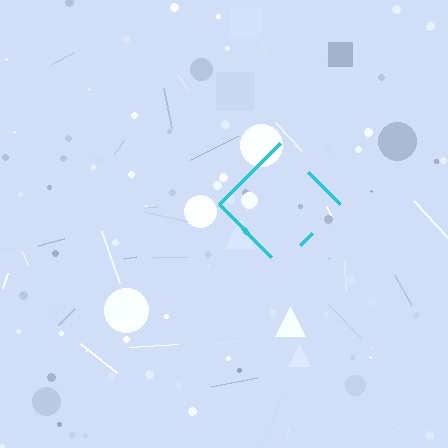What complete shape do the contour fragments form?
The contour fragments form a diamond.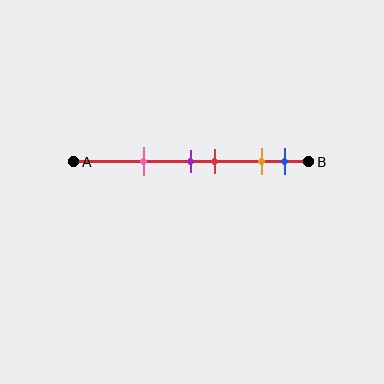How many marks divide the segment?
There are 5 marks dividing the segment.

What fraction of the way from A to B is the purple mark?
The purple mark is approximately 50% (0.5) of the way from A to B.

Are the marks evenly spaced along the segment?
No, the marks are not evenly spaced.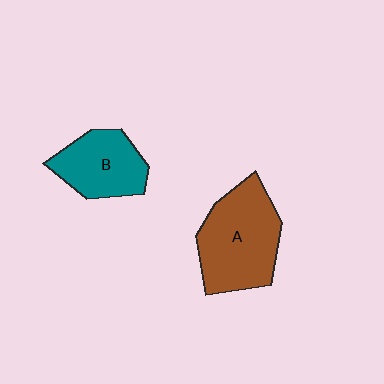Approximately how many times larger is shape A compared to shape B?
Approximately 1.5 times.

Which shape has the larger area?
Shape A (brown).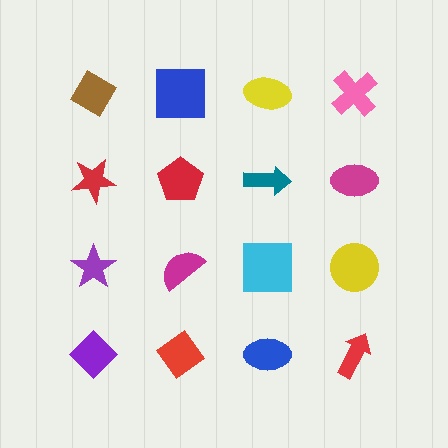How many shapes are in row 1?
4 shapes.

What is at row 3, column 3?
A cyan square.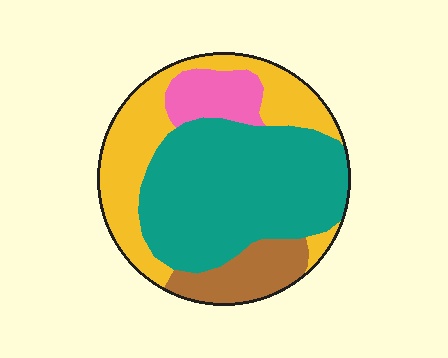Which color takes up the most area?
Teal, at roughly 50%.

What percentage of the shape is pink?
Pink takes up about one tenth (1/10) of the shape.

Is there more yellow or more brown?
Yellow.